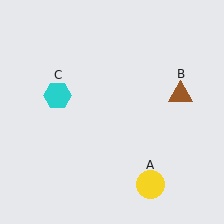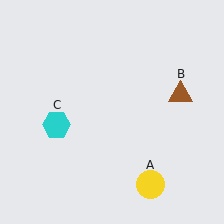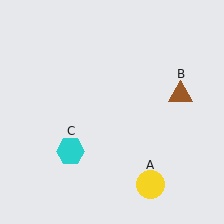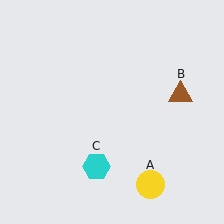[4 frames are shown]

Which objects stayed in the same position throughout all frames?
Yellow circle (object A) and brown triangle (object B) remained stationary.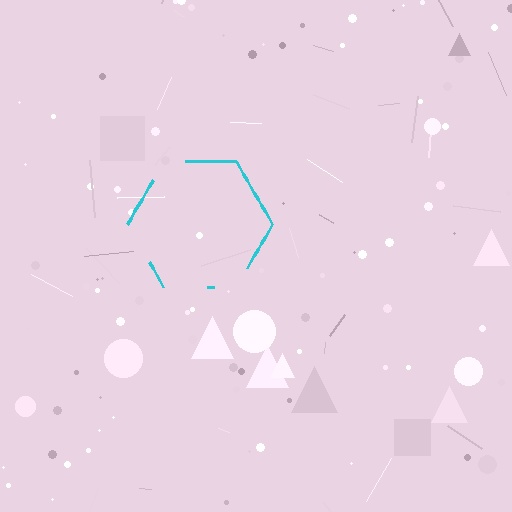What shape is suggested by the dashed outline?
The dashed outline suggests a hexagon.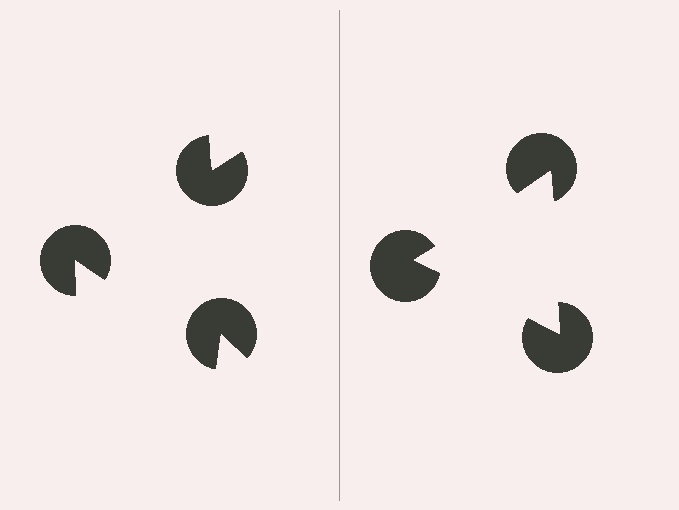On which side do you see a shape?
An illusory triangle appears on the right side. On the left side the wedge cuts are rotated, so no coherent shape forms.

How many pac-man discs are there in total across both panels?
6 — 3 on each side.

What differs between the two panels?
The pac-man discs are positioned identically on both sides; only the wedge orientations differ. On the right they align to a triangle; on the left they are misaligned.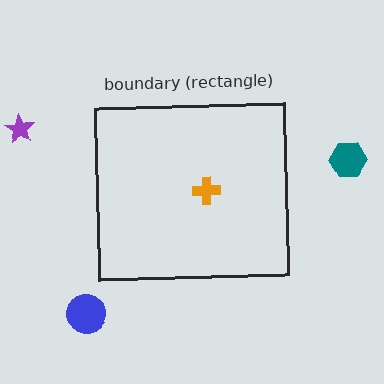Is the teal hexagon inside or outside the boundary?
Outside.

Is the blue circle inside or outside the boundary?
Outside.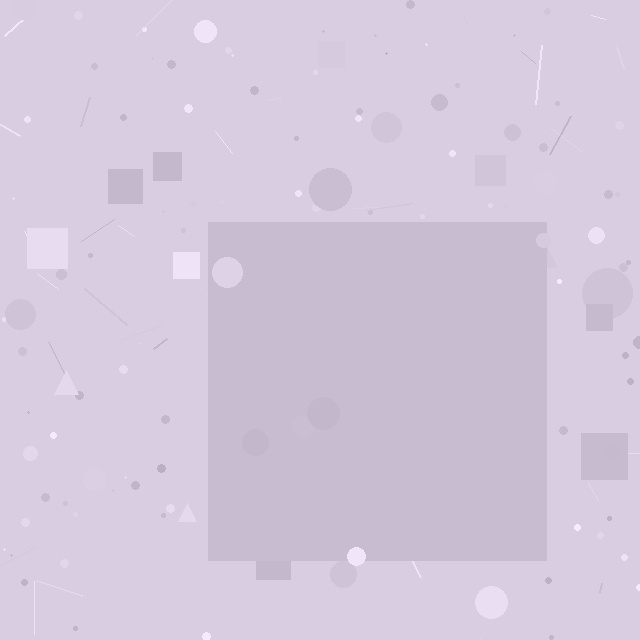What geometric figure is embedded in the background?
A square is embedded in the background.